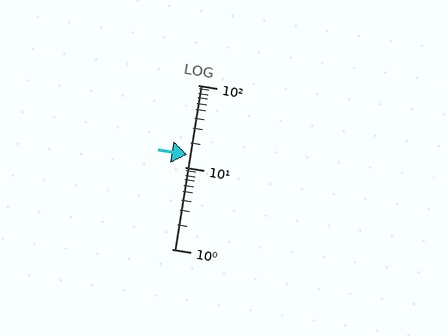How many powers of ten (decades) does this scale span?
The scale spans 2 decades, from 1 to 100.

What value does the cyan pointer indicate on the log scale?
The pointer indicates approximately 14.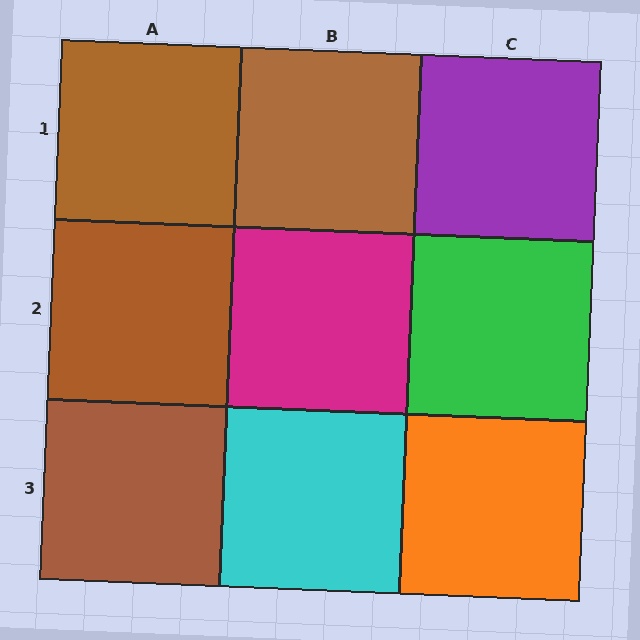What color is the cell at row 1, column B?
Brown.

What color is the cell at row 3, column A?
Brown.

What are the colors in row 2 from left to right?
Brown, magenta, green.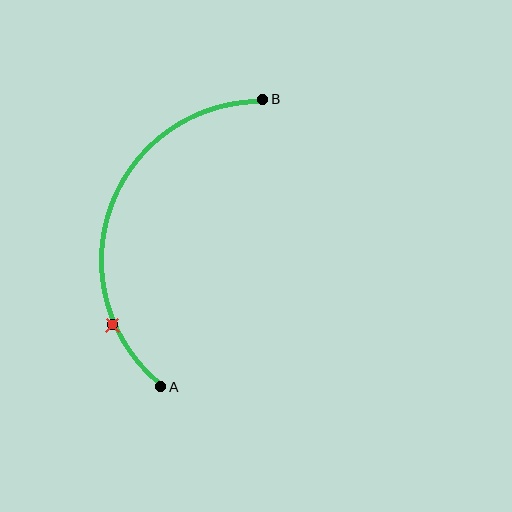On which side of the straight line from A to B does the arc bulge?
The arc bulges to the left of the straight line connecting A and B.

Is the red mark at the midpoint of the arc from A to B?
No. The red mark lies on the arc but is closer to endpoint A. The arc midpoint would be at the point on the curve equidistant along the arc from both A and B.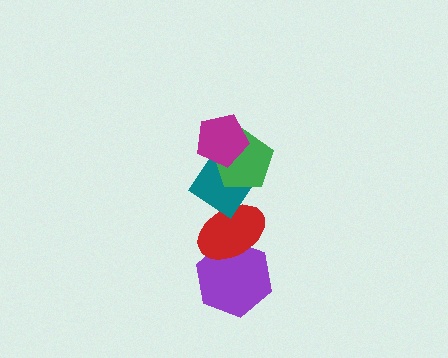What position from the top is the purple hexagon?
The purple hexagon is 5th from the top.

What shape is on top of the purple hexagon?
The red ellipse is on top of the purple hexagon.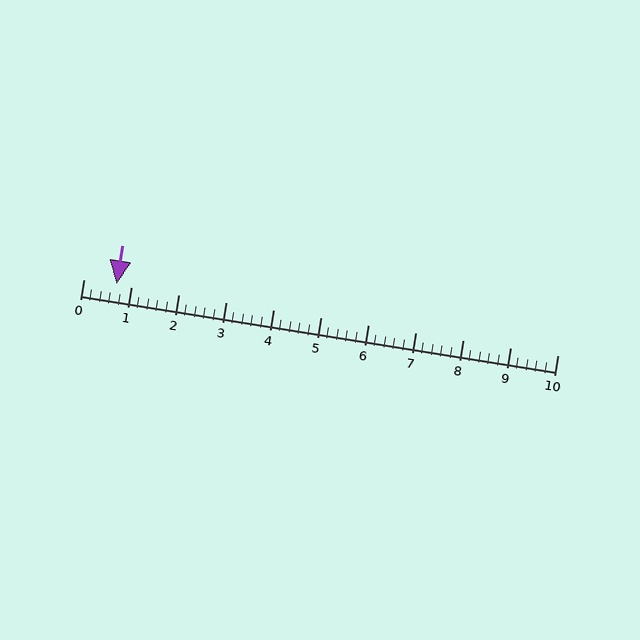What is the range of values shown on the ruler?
The ruler shows values from 0 to 10.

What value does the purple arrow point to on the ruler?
The purple arrow points to approximately 0.7.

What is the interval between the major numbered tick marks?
The major tick marks are spaced 1 units apart.